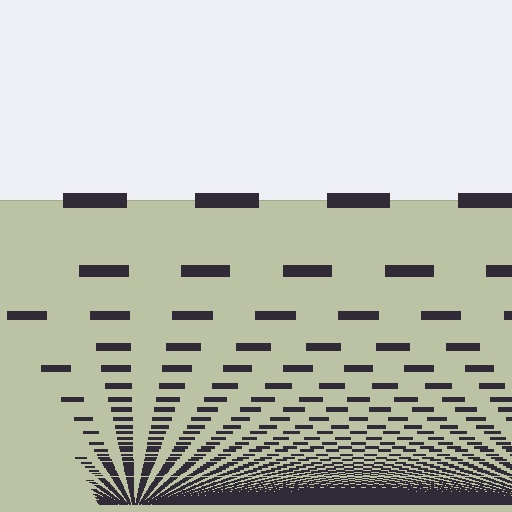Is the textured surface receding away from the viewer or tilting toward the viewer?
The surface appears to tilt toward the viewer. Texture elements get larger and sparser toward the top.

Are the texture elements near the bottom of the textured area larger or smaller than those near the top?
Smaller. The gradient is inverted — elements near the bottom are smaller and denser.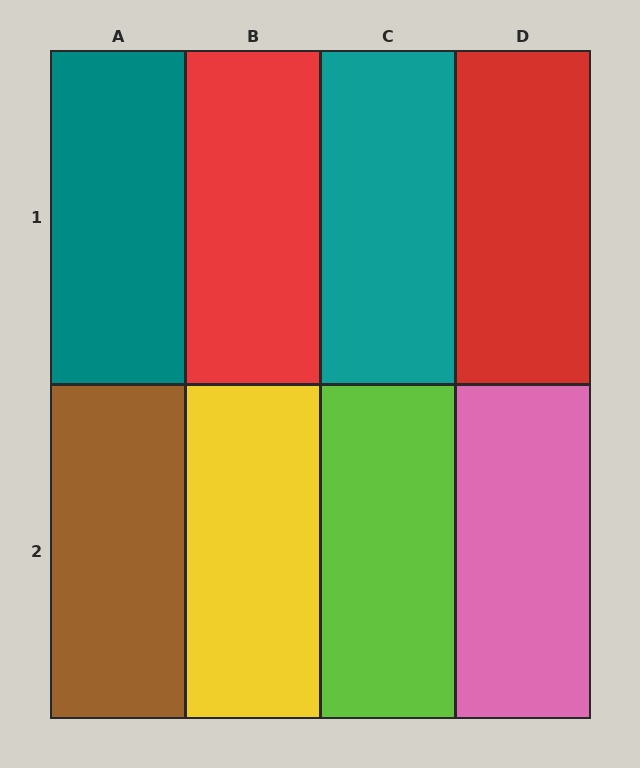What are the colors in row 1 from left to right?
Teal, red, teal, red.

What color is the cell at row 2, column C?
Lime.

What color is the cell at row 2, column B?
Yellow.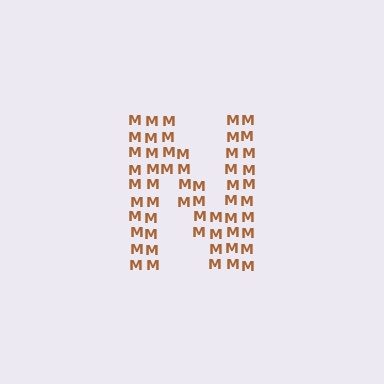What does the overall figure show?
The overall figure shows the letter N.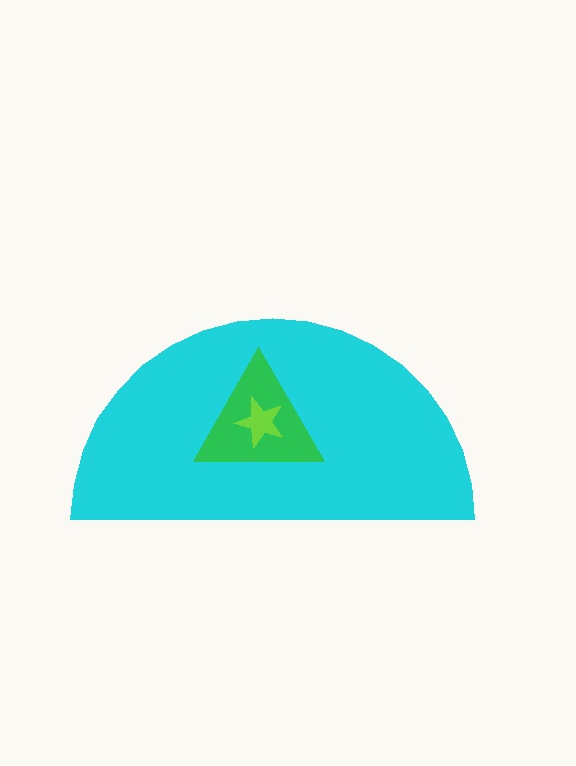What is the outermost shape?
The cyan semicircle.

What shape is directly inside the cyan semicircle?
The green triangle.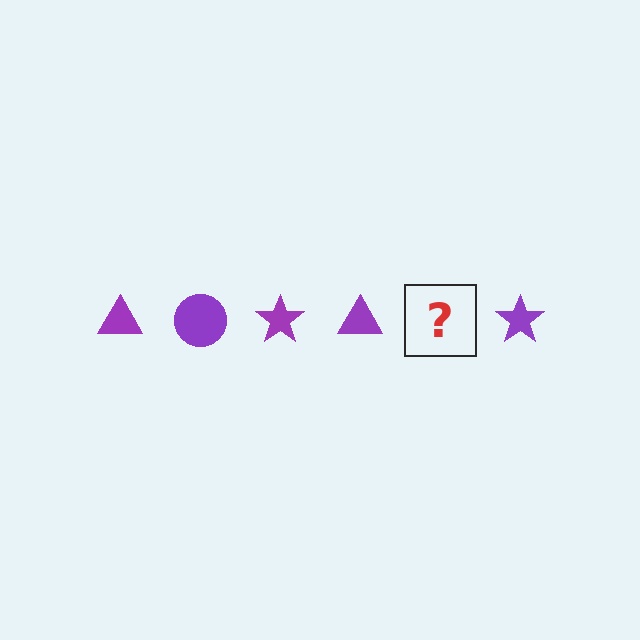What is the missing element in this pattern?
The missing element is a purple circle.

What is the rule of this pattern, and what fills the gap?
The rule is that the pattern cycles through triangle, circle, star shapes in purple. The gap should be filled with a purple circle.